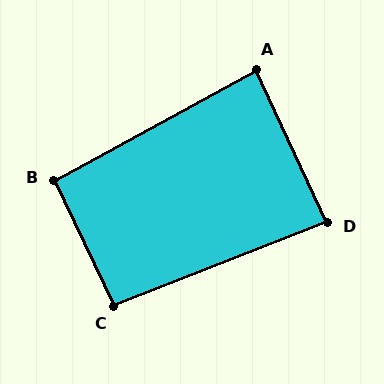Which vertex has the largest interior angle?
C, at approximately 94 degrees.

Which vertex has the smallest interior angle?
A, at approximately 86 degrees.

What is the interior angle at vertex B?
Approximately 93 degrees (approximately right).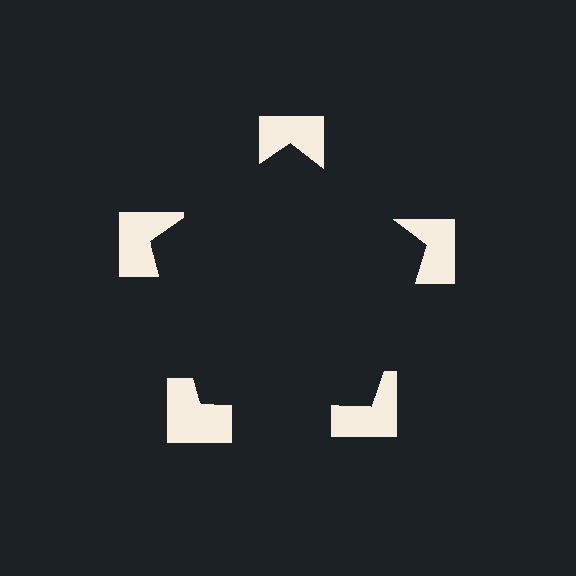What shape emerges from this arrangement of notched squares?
An illusory pentagon — its edges are inferred from the aligned wedge cuts in the notched squares, not physically drawn.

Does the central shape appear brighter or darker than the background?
It typically appears slightly darker than the background, even though no actual brightness change is drawn.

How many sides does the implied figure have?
5 sides.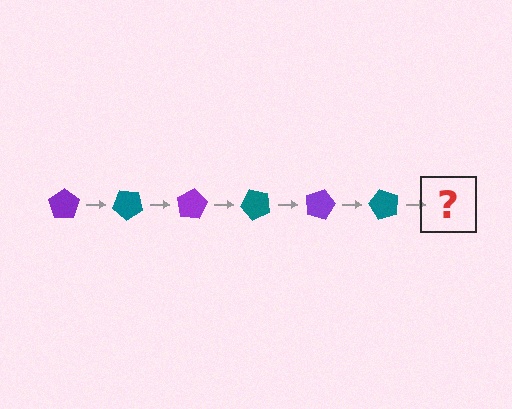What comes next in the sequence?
The next element should be a purple pentagon, rotated 240 degrees from the start.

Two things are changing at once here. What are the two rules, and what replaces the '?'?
The two rules are that it rotates 40 degrees each step and the color cycles through purple and teal. The '?' should be a purple pentagon, rotated 240 degrees from the start.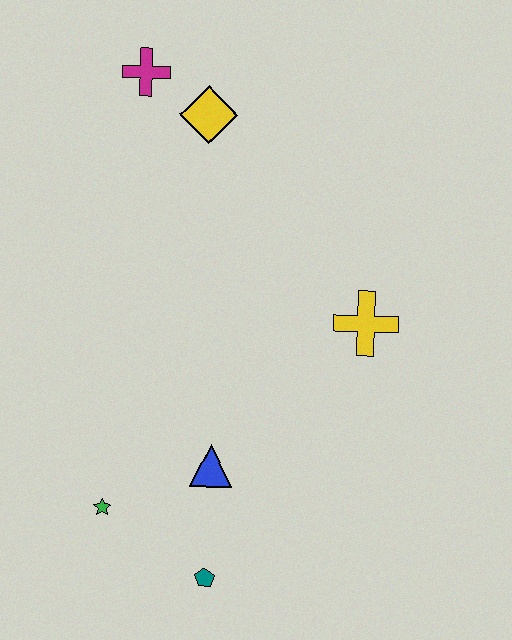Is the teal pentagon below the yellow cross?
Yes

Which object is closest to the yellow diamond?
The magenta cross is closest to the yellow diamond.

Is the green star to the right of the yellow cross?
No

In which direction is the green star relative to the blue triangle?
The green star is to the left of the blue triangle.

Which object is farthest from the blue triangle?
The magenta cross is farthest from the blue triangle.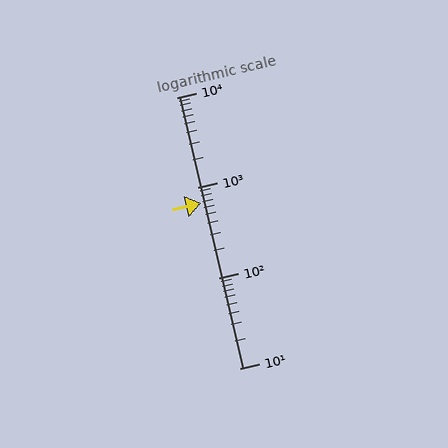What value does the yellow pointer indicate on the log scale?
The pointer indicates approximately 680.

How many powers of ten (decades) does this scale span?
The scale spans 3 decades, from 10 to 10000.